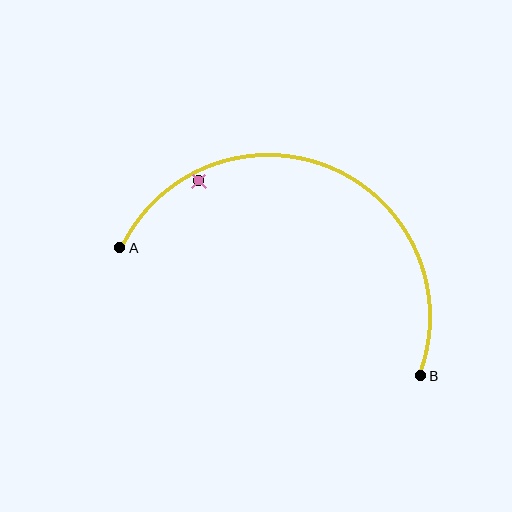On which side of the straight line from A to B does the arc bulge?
The arc bulges above the straight line connecting A and B.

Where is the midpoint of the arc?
The arc midpoint is the point on the curve farthest from the straight line joining A and B. It sits above that line.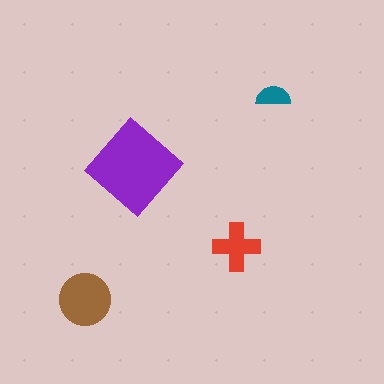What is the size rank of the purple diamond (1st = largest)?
1st.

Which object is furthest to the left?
The brown circle is leftmost.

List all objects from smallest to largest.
The teal semicircle, the red cross, the brown circle, the purple diamond.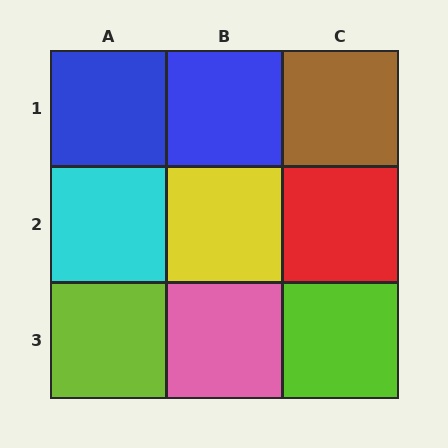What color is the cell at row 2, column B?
Yellow.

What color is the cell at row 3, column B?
Pink.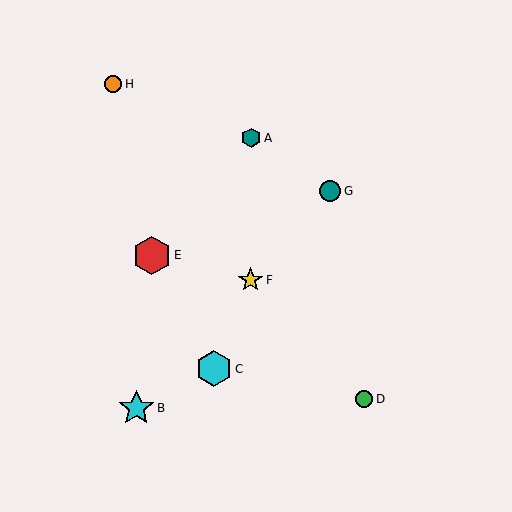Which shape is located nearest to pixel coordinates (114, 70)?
The orange circle (labeled H) at (113, 84) is nearest to that location.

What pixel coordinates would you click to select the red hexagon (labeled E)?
Click at (152, 255) to select the red hexagon E.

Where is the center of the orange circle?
The center of the orange circle is at (113, 84).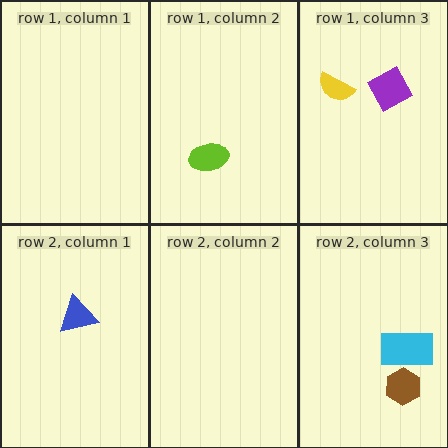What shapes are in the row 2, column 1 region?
The blue triangle.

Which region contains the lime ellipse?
The row 1, column 2 region.